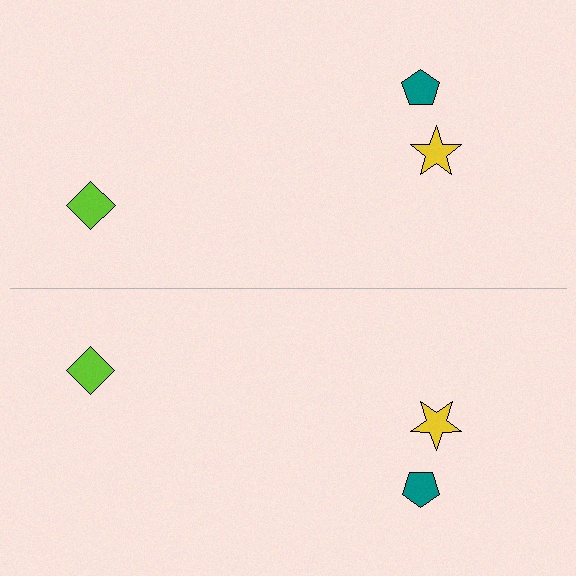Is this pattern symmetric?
Yes, this pattern has bilateral (reflection) symmetry.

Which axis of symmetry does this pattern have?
The pattern has a horizontal axis of symmetry running through the center of the image.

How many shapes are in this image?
There are 6 shapes in this image.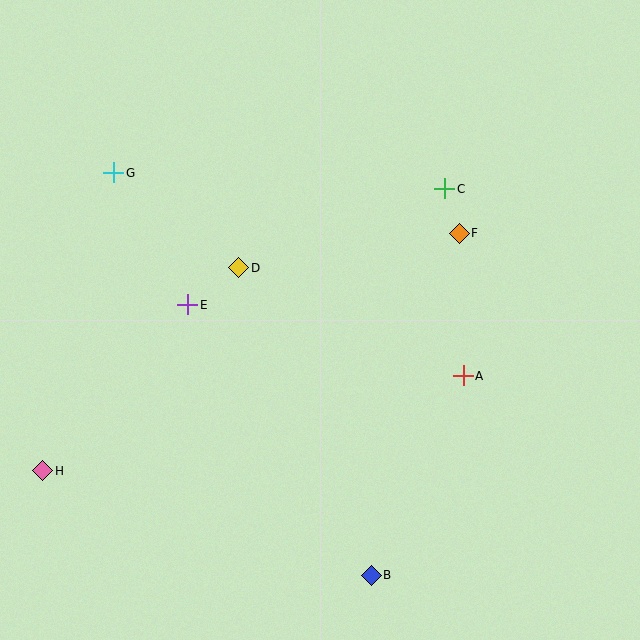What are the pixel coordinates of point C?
Point C is at (445, 189).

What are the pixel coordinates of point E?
Point E is at (188, 305).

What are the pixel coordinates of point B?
Point B is at (371, 575).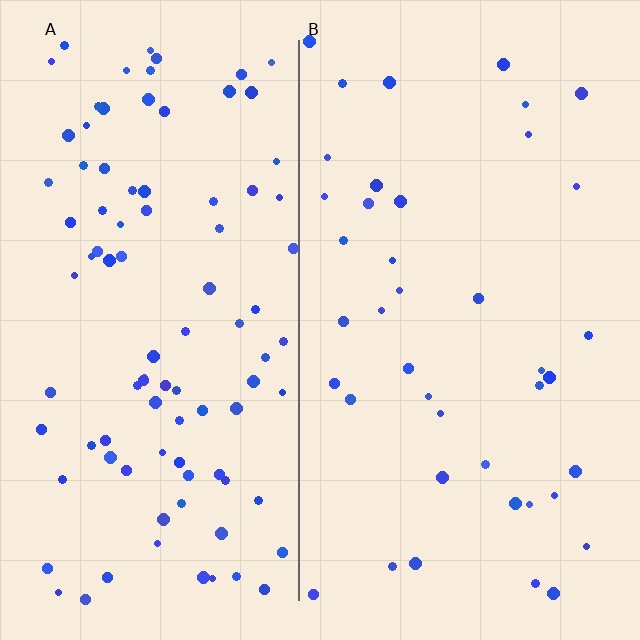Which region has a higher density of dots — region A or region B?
A (the left).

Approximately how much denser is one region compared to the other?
Approximately 2.3× — region A over region B.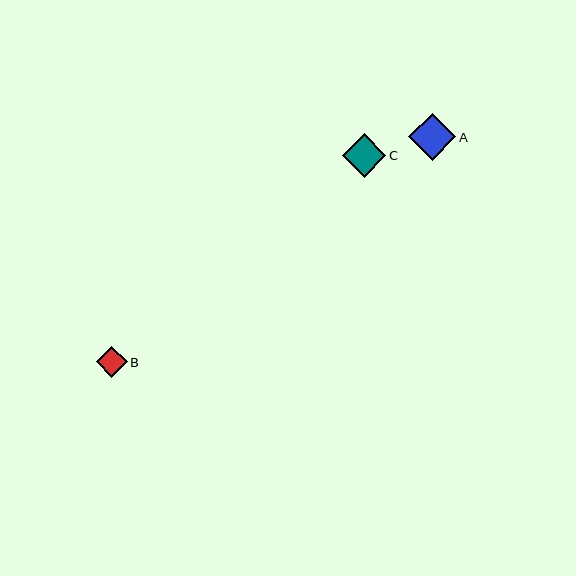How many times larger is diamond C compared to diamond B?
Diamond C is approximately 1.4 times the size of diamond B.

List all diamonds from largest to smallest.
From largest to smallest: A, C, B.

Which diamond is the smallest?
Diamond B is the smallest with a size of approximately 31 pixels.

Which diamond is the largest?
Diamond A is the largest with a size of approximately 47 pixels.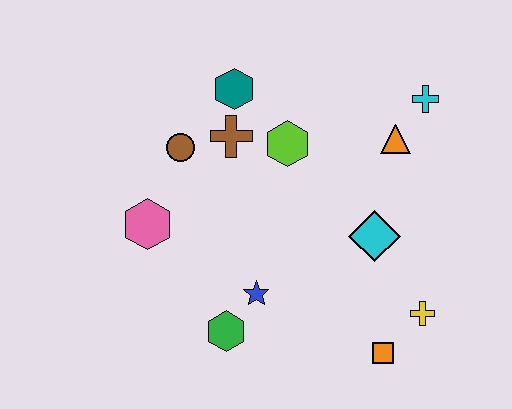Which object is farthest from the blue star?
The cyan cross is farthest from the blue star.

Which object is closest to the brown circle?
The brown cross is closest to the brown circle.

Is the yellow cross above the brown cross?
No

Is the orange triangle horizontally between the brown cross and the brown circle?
No